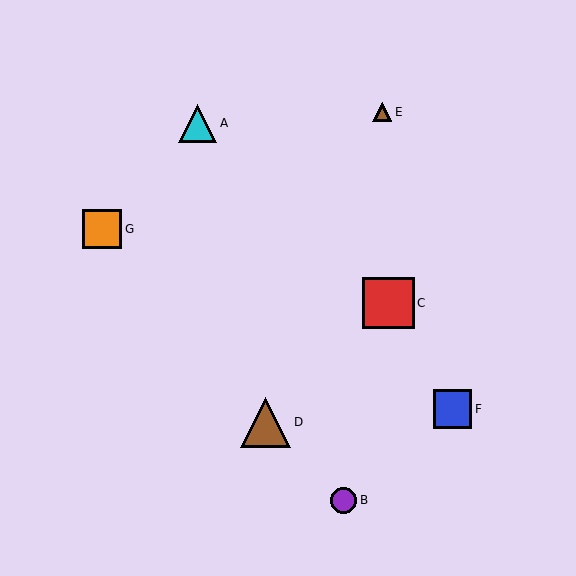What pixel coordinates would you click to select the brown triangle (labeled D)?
Click at (266, 422) to select the brown triangle D.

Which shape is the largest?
The red square (labeled C) is the largest.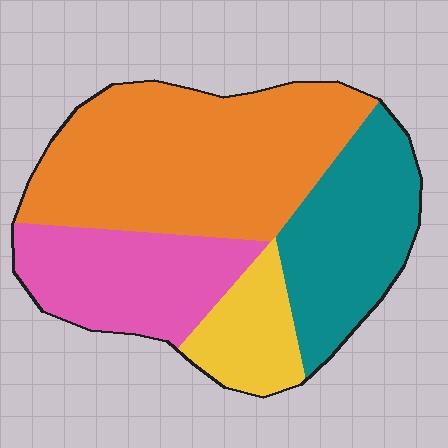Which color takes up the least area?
Yellow, at roughly 10%.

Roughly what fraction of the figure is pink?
Pink takes up between a sixth and a third of the figure.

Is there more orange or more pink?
Orange.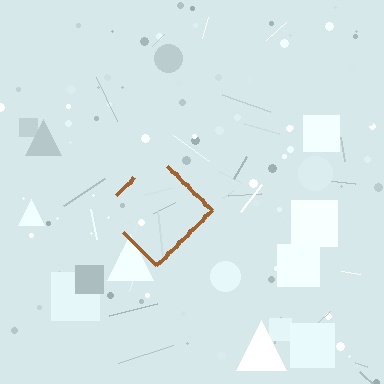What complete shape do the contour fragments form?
The contour fragments form a diamond.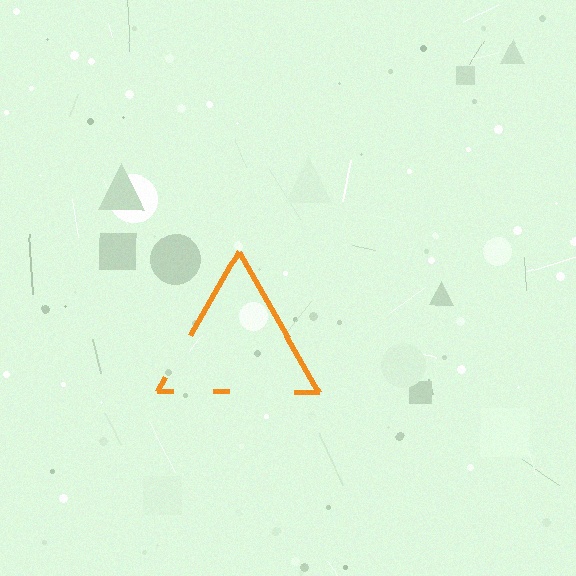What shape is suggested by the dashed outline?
The dashed outline suggests a triangle.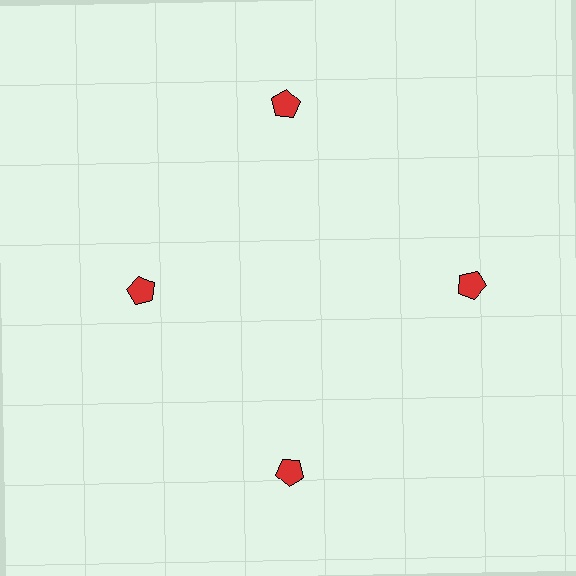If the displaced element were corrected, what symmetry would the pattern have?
It would have 4-fold rotational symmetry — the pattern would map onto itself every 90 degrees.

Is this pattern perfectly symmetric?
No. The 4 red pentagons are arranged in a ring, but one element near the 9 o'clock position is pulled inward toward the center, breaking the 4-fold rotational symmetry.